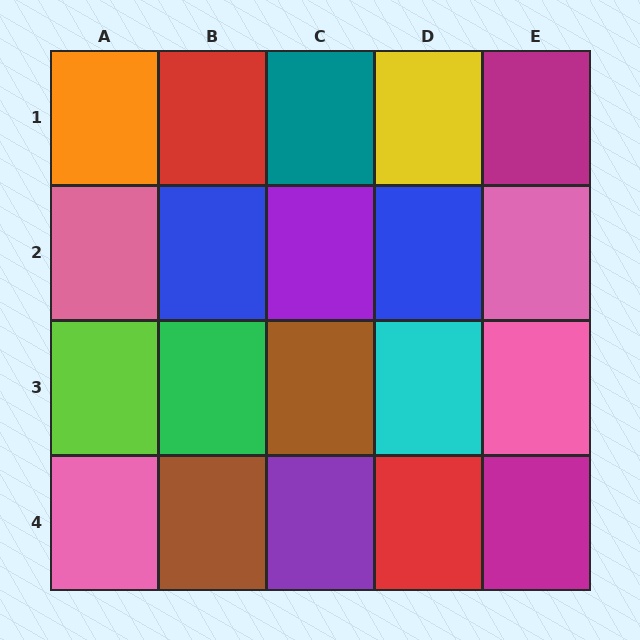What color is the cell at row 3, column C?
Brown.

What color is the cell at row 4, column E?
Magenta.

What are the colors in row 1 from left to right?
Orange, red, teal, yellow, magenta.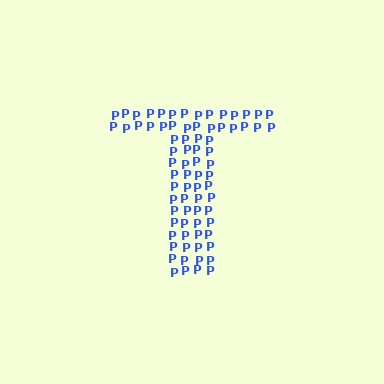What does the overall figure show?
The overall figure shows the letter T.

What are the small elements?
The small elements are letter P's.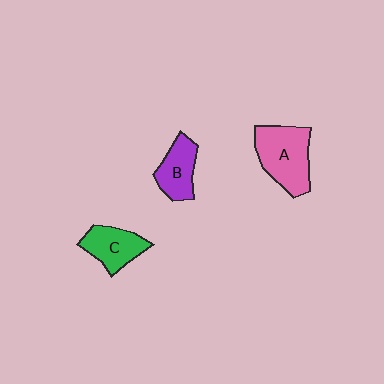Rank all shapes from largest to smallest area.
From largest to smallest: A (pink), C (green), B (purple).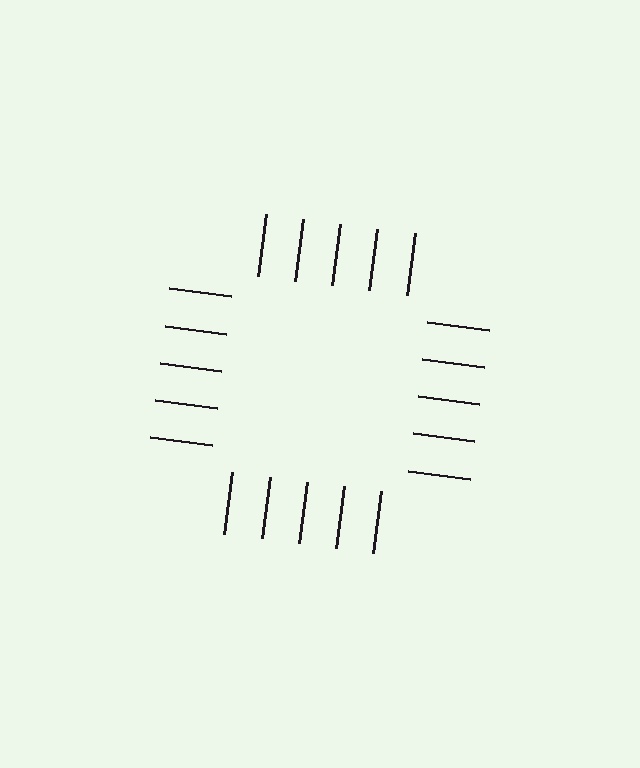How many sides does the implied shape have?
4 sides — the line-ends trace a square.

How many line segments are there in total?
20 — 5 along each of the 4 edges.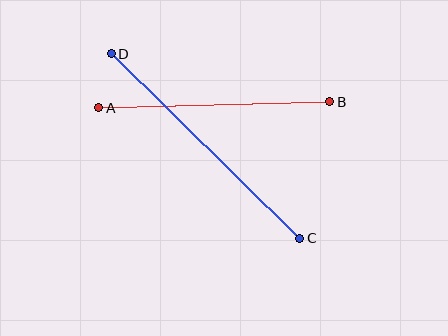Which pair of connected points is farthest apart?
Points C and D are farthest apart.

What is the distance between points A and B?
The distance is approximately 231 pixels.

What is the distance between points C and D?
The distance is approximately 263 pixels.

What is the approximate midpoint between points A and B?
The midpoint is at approximately (214, 105) pixels.